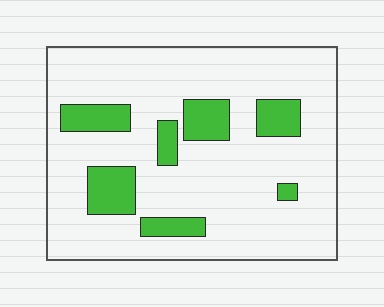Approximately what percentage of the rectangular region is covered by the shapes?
Approximately 15%.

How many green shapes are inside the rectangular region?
7.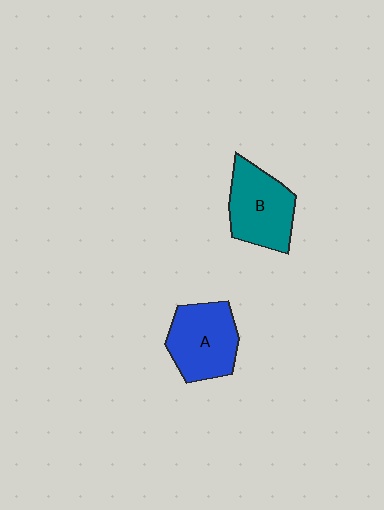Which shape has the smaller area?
Shape B (teal).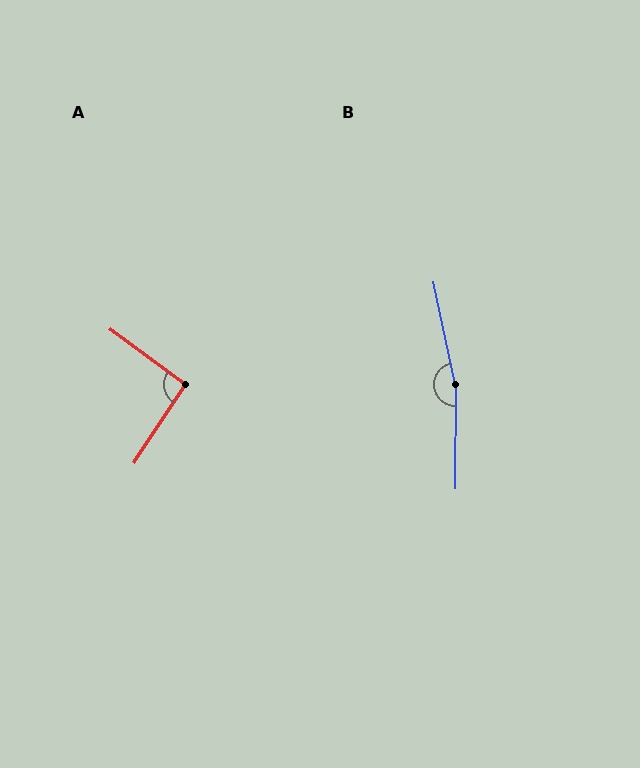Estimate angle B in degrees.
Approximately 168 degrees.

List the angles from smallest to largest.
A (93°), B (168°).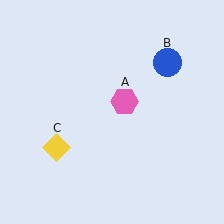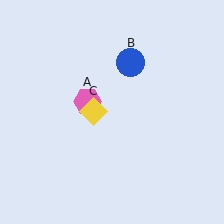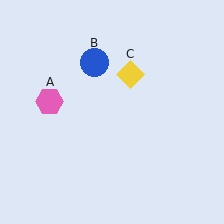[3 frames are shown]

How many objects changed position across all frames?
3 objects changed position: pink hexagon (object A), blue circle (object B), yellow diamond (object C).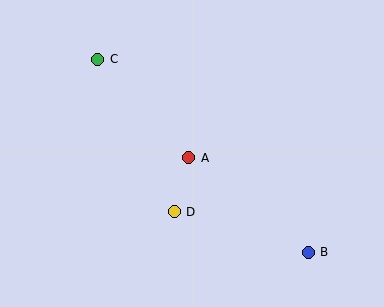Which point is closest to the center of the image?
Point A at (189, 158) is closest to the center.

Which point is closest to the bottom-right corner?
Point B is closest to the bottom-right corner.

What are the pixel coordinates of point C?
Point C is at (98, 59).